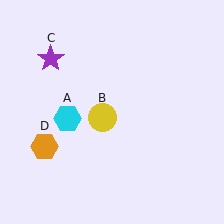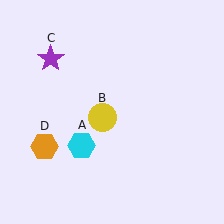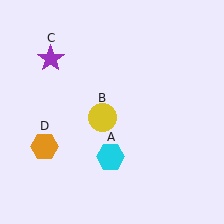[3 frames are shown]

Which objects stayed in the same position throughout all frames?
Yellow circle (object B) and purple star (object C) and orange hexagon (object D) remained stationary.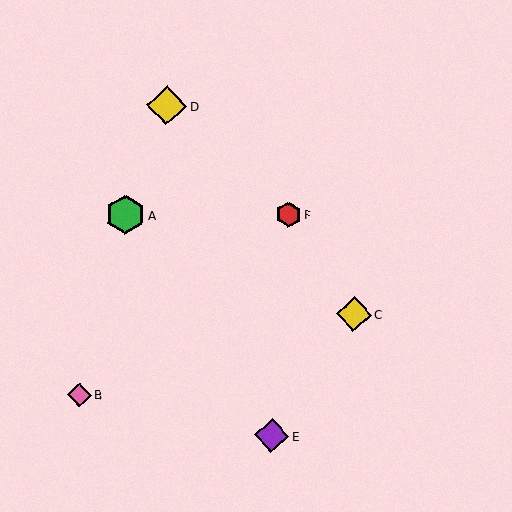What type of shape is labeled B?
Shape B is a pink diamond.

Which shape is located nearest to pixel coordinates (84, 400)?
The pink diamond (labeled B) at (79, 395) is nearest to that location.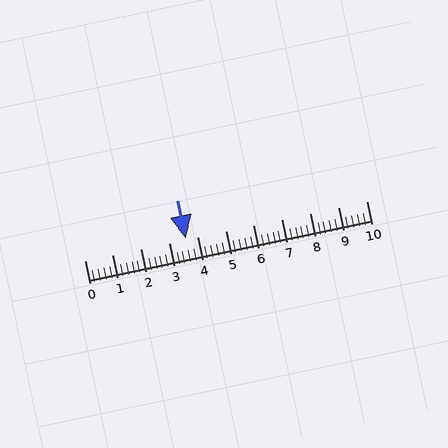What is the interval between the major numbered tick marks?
The major tick marks are spaced 1 units apart.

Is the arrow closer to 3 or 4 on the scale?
The arrow is closer to 4.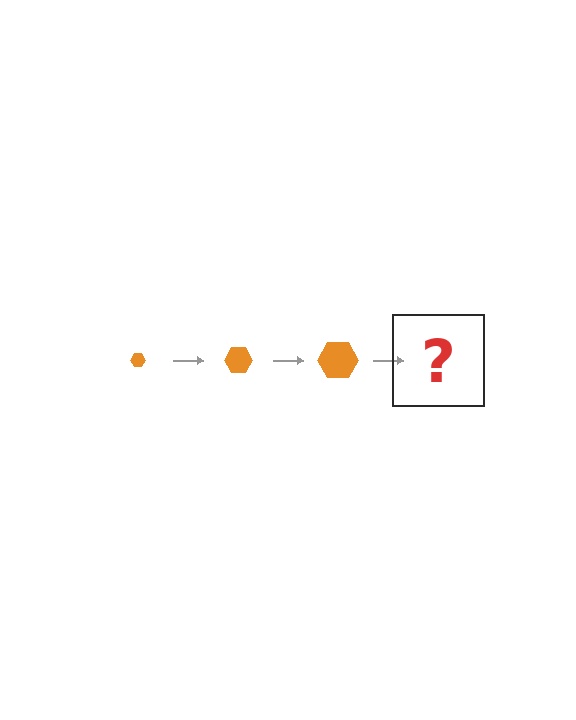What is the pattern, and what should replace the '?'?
The pattern is that the hexagon gets progressively larger each step. The '?' should be an orange hexagon, larger than the previous one.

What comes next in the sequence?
The next element should be an orange hexagon, larger than the previous one.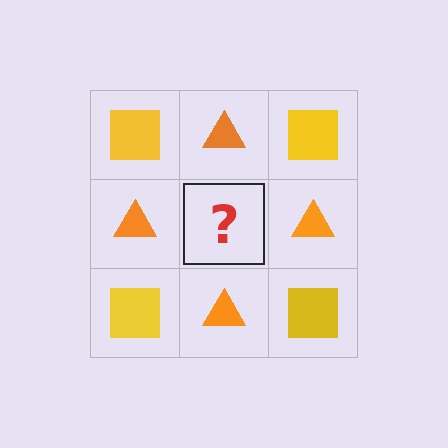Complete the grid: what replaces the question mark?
The question mark should be replaced with a yellow square.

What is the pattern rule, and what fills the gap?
The rule is that it alternates yellow square and orange triangle in a checkerboard pattern. The gap should be filled with a yellow square.